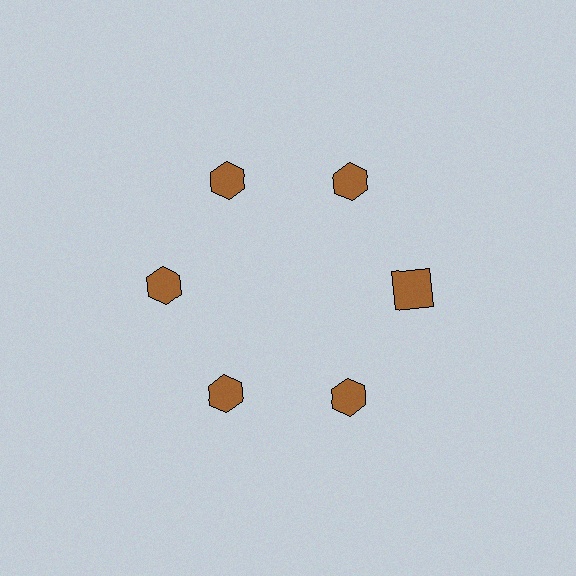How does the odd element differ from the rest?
It has a different shape: square instead of hexagon.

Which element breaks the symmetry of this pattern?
The brown square at roughly the 3 o'clock position breaks the symmetry. All other shapes are brown hexagons.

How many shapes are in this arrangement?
There are 6 shapes arranged in a ring pattern.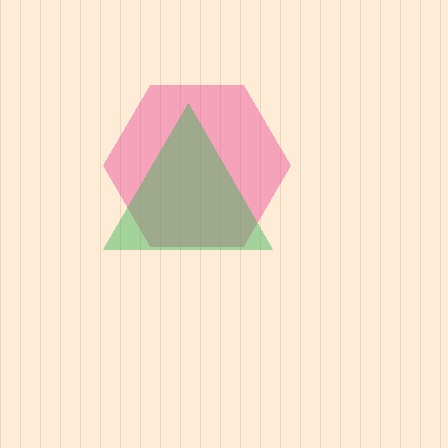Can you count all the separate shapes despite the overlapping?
Yes, there are 2 separate shapes.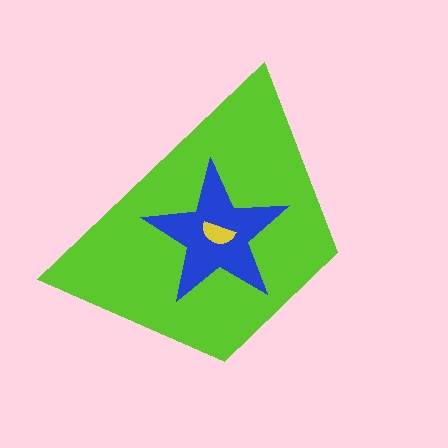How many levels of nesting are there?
3.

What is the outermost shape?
The lime trapezoid.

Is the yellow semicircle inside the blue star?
Yes.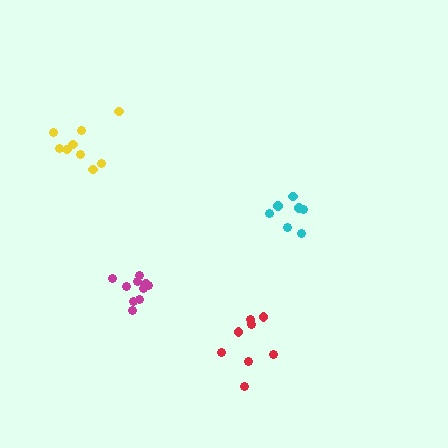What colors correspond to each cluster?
The clusters are colored: yellow, red, cyan, magenta.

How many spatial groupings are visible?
There are 4 spatial groupings.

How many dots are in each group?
Group 1: 9 dots, Group 2: 8 dots, Group 3: 7 dots, Group 4: 10 dots (34 total).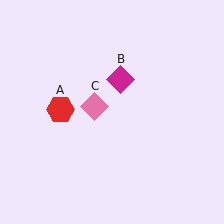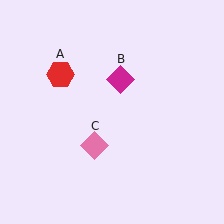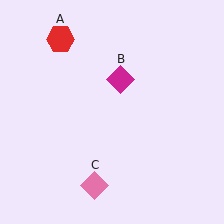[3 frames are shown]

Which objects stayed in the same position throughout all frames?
Magenta diamond (object B) remained stationary.